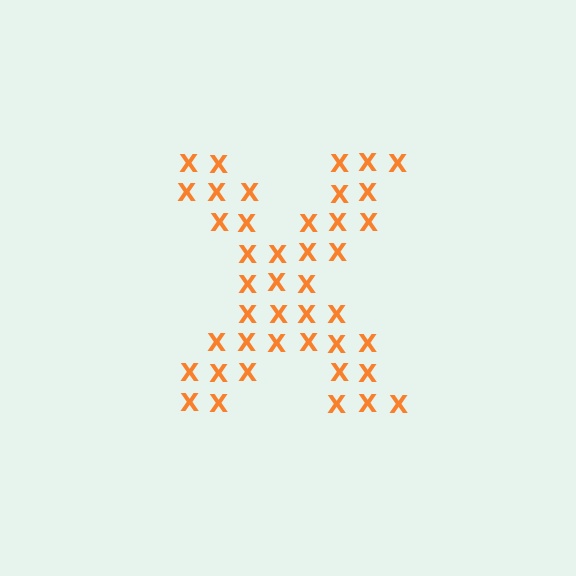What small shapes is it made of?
It is made of small letter X's.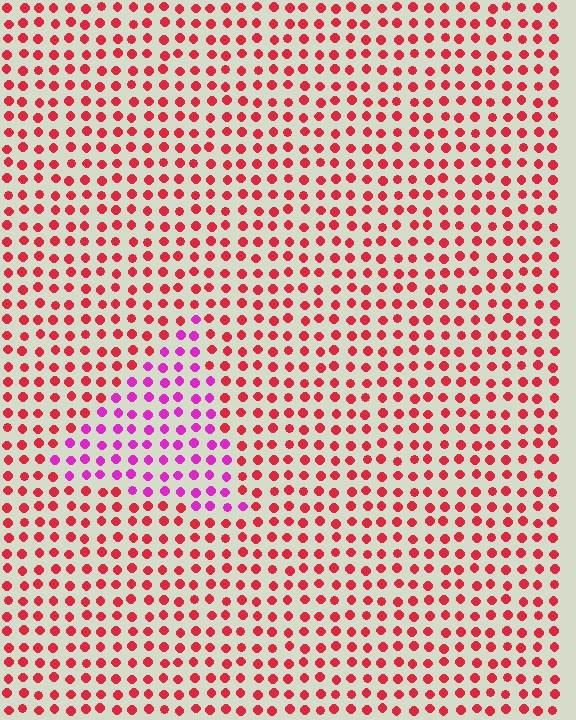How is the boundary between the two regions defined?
The boundary is defined purely by a slight shift in hue (about 46 degrees). Spacing, size, and orientation are identical on both sides.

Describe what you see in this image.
The image is filled with small red elements in a uniform arrangement. A triangle-shaped region is visible where the elements are tinted to a slightly different hue, forming a subtle color boundary.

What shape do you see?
I see a triangle.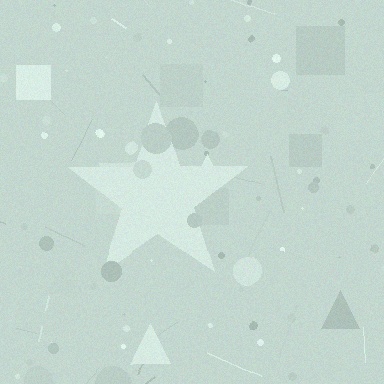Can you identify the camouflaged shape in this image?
The camouflaged shape is a star.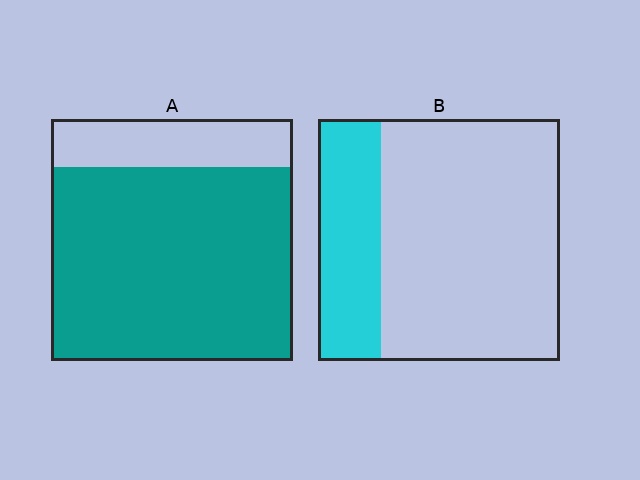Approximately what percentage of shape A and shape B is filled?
A is approximately 80% and B is approximately 25%.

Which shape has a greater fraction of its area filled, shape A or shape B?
Shape A.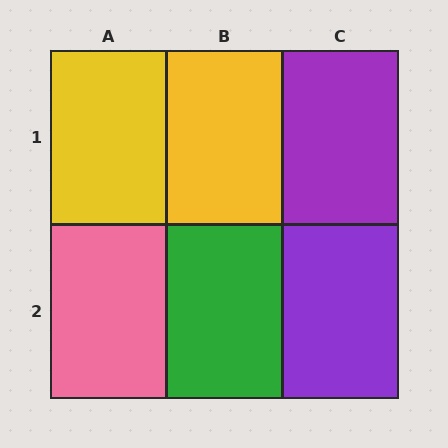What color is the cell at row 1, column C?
Purple.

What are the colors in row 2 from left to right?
Pink, green, purple.